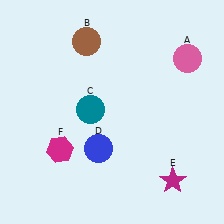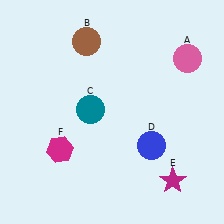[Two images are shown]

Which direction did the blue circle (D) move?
The blue circle (D) moved right.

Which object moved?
The blue circle (D) moved right.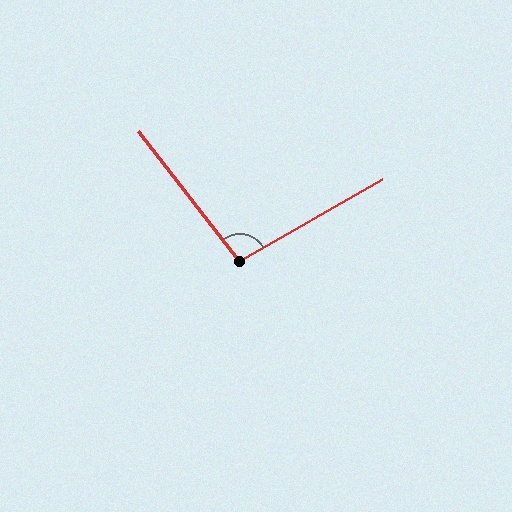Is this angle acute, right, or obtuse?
It is obtuse.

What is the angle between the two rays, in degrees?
Approximately 98 degrees.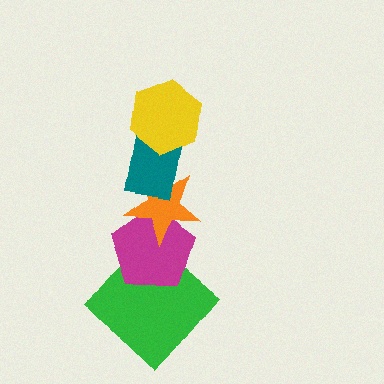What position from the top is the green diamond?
The green diamond is 5th from the top.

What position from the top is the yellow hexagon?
The yellow hexagon is 1st from the top.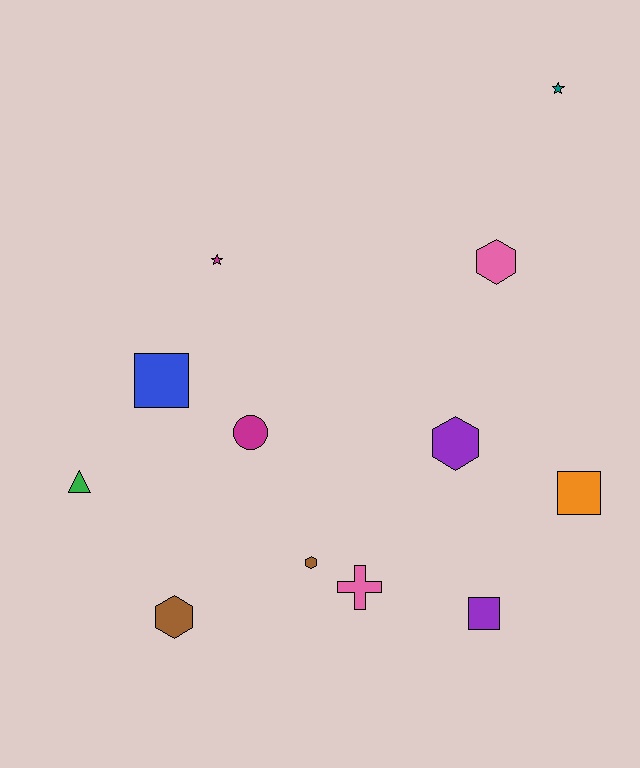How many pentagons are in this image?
There are no pentagons.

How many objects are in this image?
There are 12 objects.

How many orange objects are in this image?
There is 1 orange object.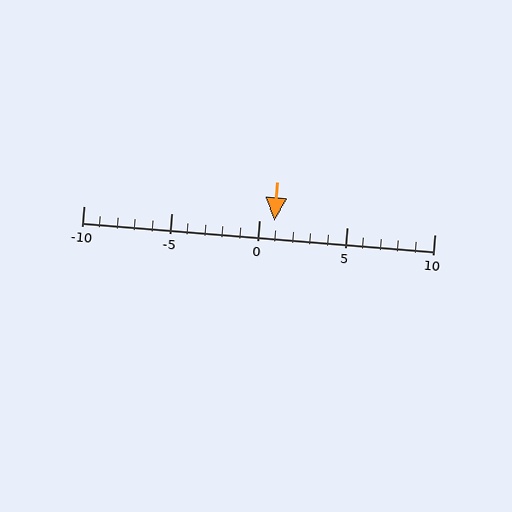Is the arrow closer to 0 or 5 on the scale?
The arrow is closer to 0.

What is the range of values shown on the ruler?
The ruler shows values from -10 to 10.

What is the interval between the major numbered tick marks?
The major tick marks are spaced 5 units apart.